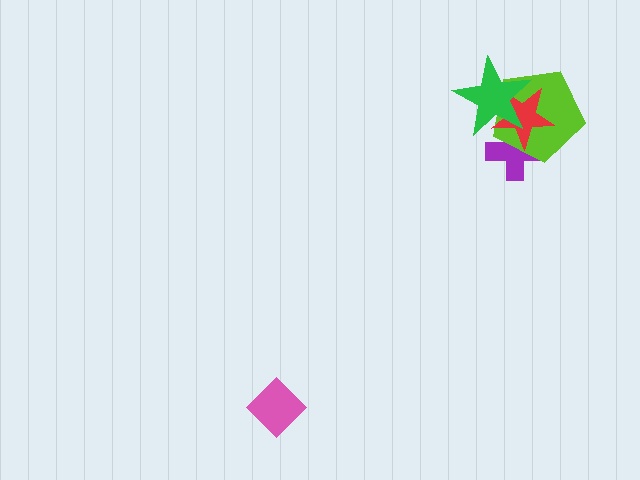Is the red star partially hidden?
Yes, it is partially covered by another shape.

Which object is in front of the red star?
The green star is in front of the red star.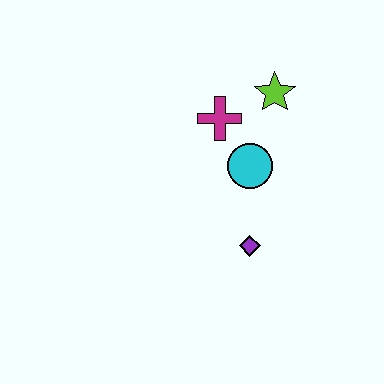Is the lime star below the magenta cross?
No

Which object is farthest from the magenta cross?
The purple diamond is farthest from the magenta cross.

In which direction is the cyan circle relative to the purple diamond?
The cyan circle is above the purple diamond.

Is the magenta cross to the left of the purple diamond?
Yes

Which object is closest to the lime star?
The magenta cross is closest to the lime star.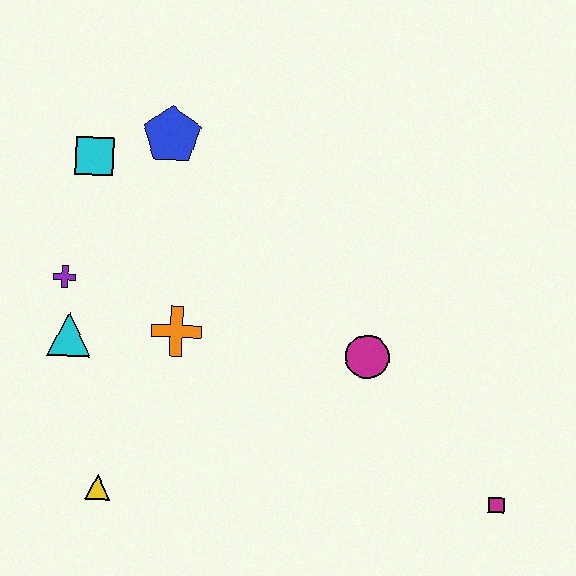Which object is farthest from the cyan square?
The magenta square is farthest from the cyan square.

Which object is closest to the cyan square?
The blue pentagon is closest to the cyan square.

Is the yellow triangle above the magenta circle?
No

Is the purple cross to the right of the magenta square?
No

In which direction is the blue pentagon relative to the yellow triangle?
The blue pentagon is above the yellow triangle.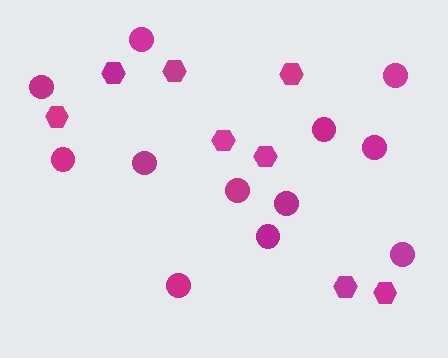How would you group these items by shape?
There are 2 groups: one group of hexagons (8) and one group of circles (12).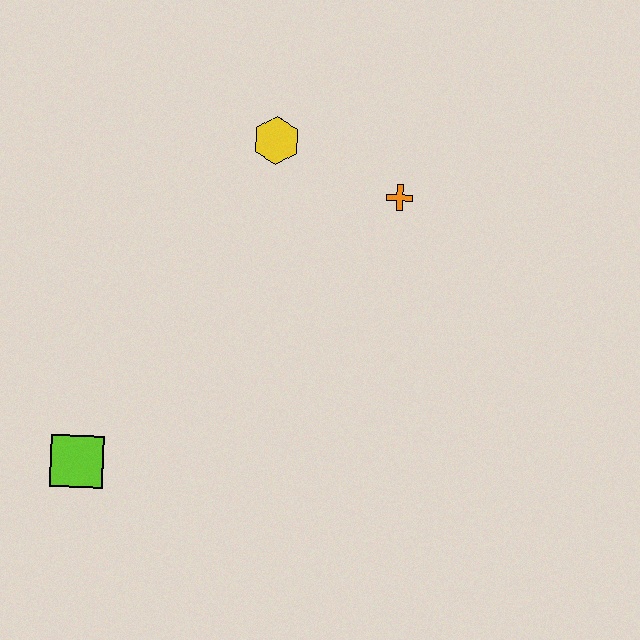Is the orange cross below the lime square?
No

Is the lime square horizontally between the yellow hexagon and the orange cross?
No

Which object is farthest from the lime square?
The orange cross is farthest from the lime square.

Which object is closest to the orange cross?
The yellow hexagon is closest to the orange cross.